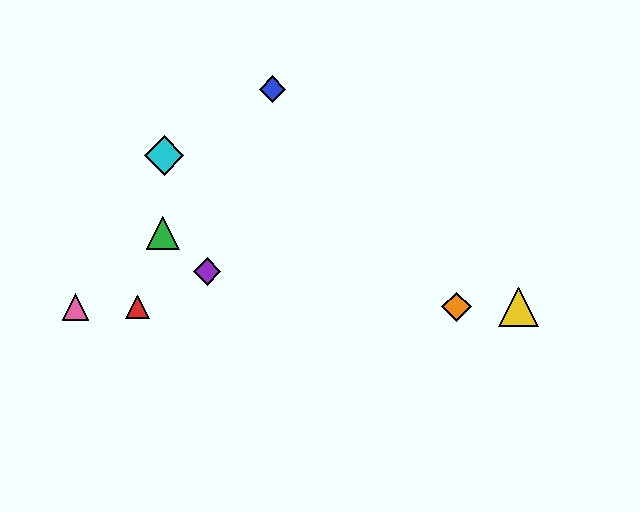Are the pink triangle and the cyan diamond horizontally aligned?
No, the pink triangle is at y≈307 and the cyan diamond is at y≈155.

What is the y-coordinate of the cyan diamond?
The cyan diamond is at y≈155.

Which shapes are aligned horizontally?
The red triangle, the yellow triangle, the orange diamond, the pink triangle are aligned horizontally.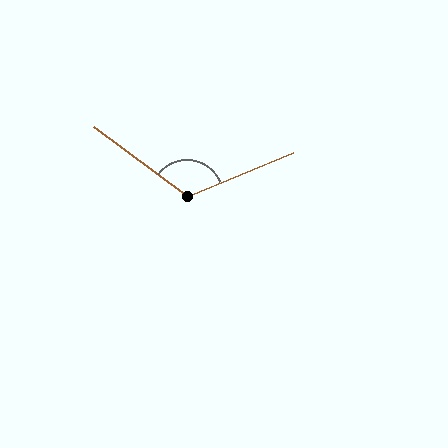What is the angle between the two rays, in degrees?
Approximately 121 degrees.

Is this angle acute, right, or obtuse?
It is obtuse.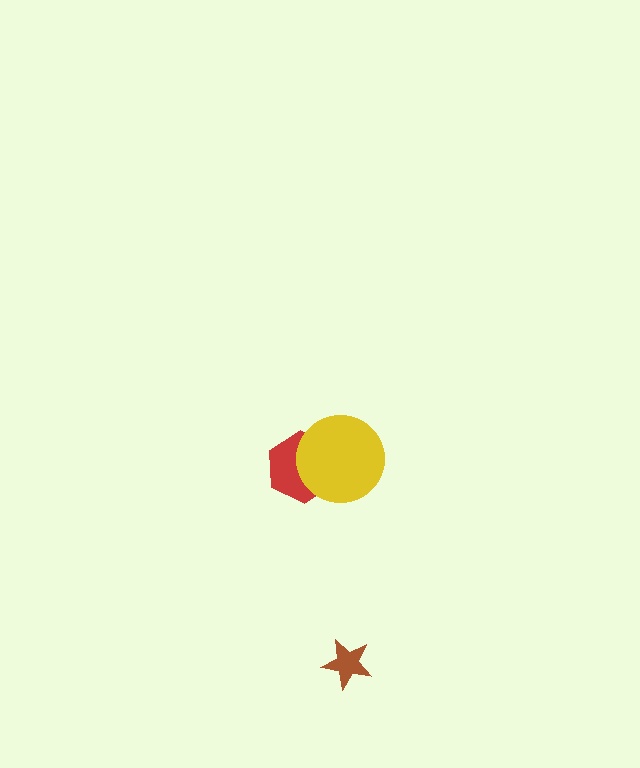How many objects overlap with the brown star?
0 objects overlap with the brown star.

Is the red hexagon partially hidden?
Yes, it is partially covered by another shape.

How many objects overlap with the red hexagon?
1 object overlaps with the red hexagon.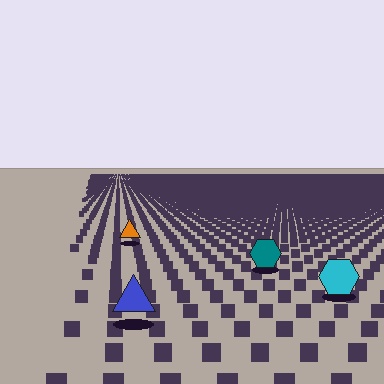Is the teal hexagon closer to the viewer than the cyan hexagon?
No. The cyan hexagon is closer — you can tell from the texture gradient: the ground texture is coarser near it.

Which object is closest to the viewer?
The blue triangle is closest. The texture marks near it are larger and more spread out.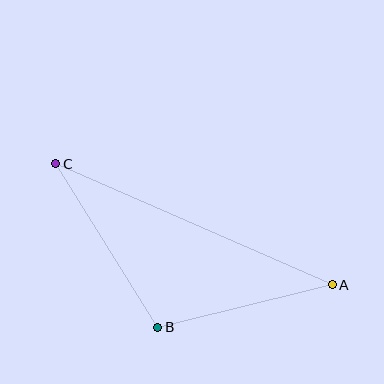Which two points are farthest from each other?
Points A and C are farthest from each other.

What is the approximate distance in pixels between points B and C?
The distance between B and C is approximately 192 pixels.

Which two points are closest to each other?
Points A and B are closest to each other.